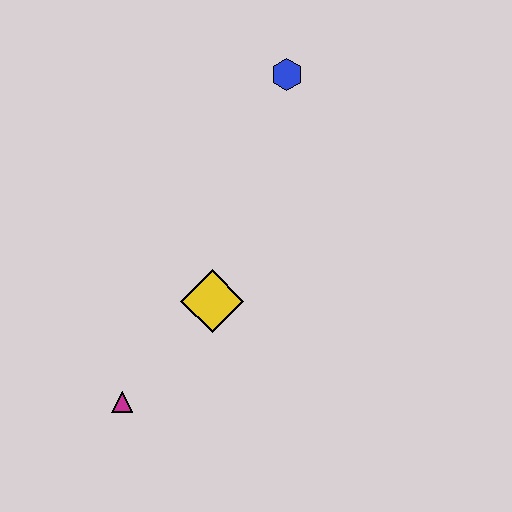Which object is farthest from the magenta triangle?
The blue hexagon is farthest from the magenta triangle.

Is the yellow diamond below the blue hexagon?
Yes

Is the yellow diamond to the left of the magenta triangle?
No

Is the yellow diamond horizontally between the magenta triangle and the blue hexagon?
Yes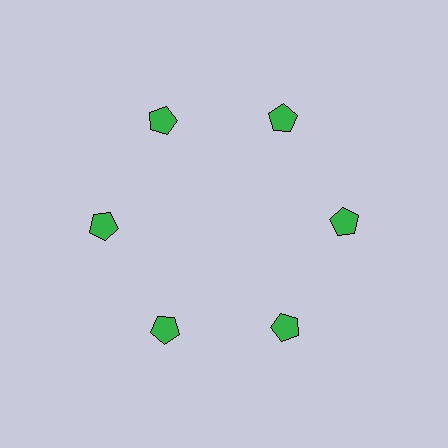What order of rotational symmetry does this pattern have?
This pattern has 6-fold rotational symmetry.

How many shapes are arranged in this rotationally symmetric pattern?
There are 6 shapes, arranged in 6 groups of 1.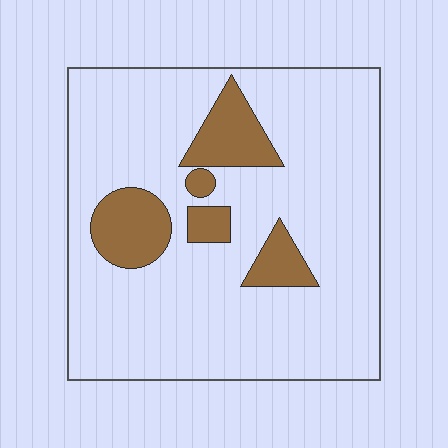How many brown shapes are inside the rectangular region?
5.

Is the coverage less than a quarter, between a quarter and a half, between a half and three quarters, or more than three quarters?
Less than a quarter.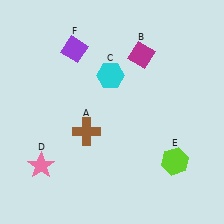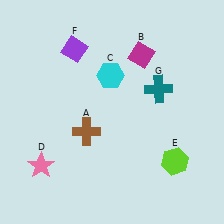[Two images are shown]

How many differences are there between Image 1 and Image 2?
There is 1 difference between the two images.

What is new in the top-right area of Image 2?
A teal cross (G) was added in the top-right area of Image 2.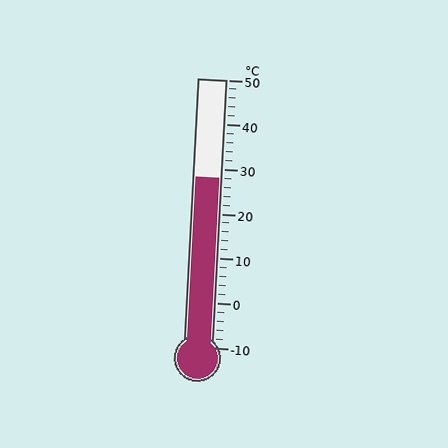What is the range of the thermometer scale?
The thermometer scale ranges from -10°C to 50°C.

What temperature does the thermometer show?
The thermometer shows approximately 28°C.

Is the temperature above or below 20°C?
The temperature is above 20°C.